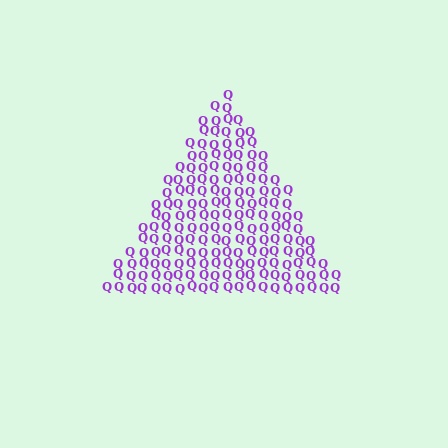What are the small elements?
The small elements are letter Q's.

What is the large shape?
The large shape is a triangle.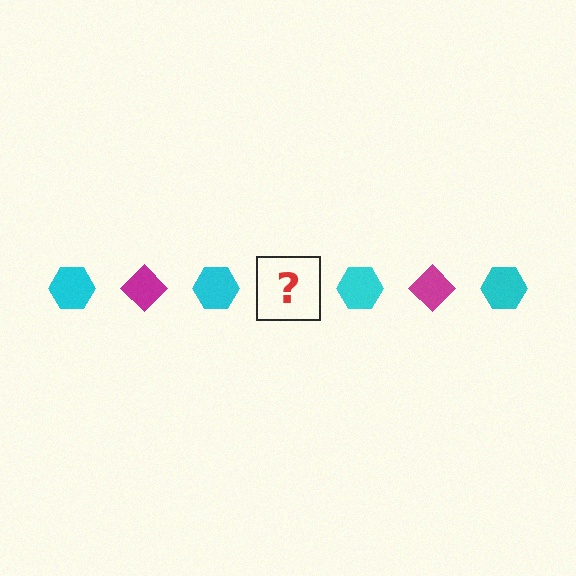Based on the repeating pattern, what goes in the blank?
The blank should be a magenta diamond.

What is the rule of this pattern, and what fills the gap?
The rule is that the pattern alternates between cyan hexagon and magenta diamond. The gap should be filled with a magenta diamond.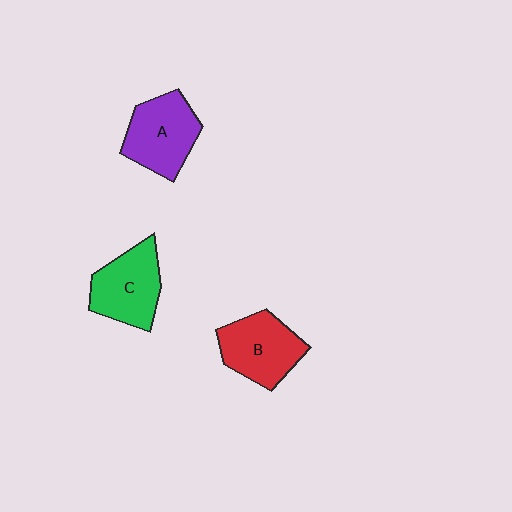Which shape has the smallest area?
Shape B (red).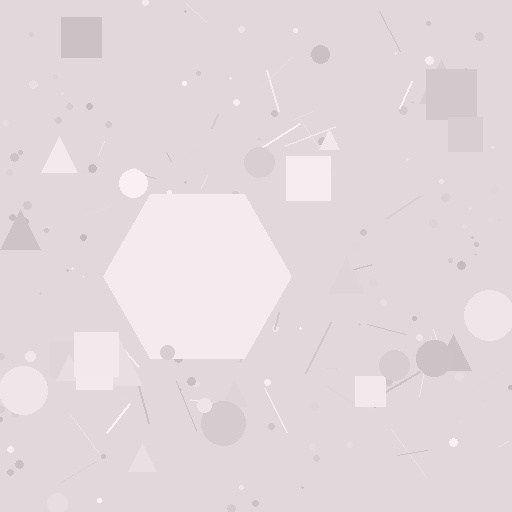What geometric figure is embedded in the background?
A hexagon is embedded in the background.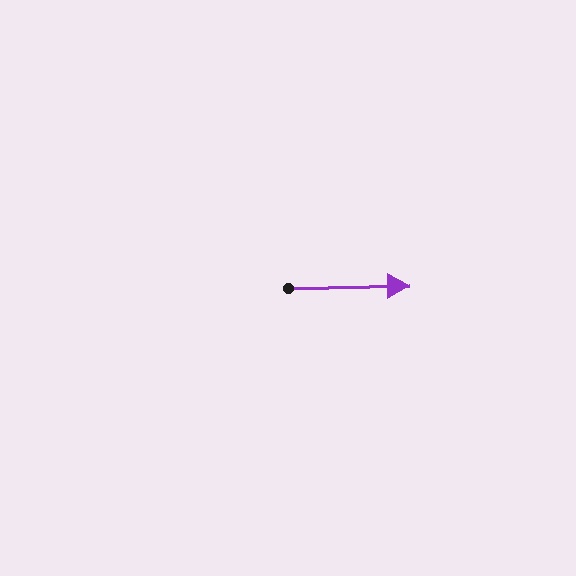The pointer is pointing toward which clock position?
Roughly 3 o'clock.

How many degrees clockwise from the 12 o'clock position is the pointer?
Approximately 89 degrees.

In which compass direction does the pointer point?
East.